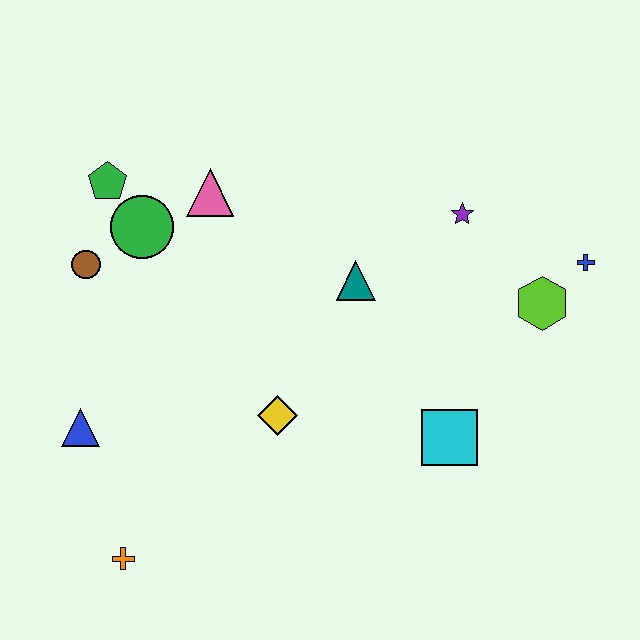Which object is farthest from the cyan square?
The green pentagon is farthest from the cyan square.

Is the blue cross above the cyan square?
Yes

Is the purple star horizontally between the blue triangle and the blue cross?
Yes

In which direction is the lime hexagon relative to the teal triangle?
The lime hexagon is to the right of the teal triangle.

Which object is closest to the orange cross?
The blue triangle is closest to the orange cross.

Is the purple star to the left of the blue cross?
Yes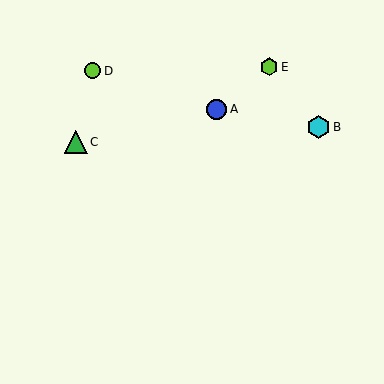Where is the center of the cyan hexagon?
The center of the cyan hexagon is at (319, 127).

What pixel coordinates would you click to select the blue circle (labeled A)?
Click at (217, 109) to select the blue circle A.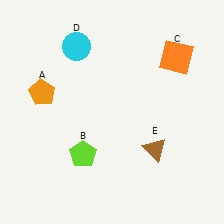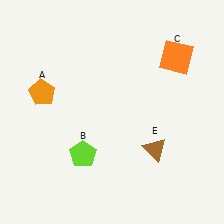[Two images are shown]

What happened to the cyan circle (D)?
The cyan circle (D) was removed in Image 2. It was in the top-left area of Image 1.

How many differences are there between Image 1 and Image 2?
There is 1 difference between the two images.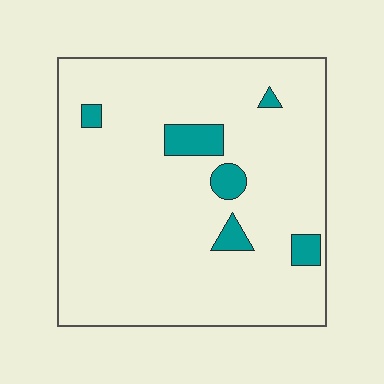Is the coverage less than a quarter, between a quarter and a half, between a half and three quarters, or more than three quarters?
Less than a quarter.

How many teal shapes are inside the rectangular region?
6.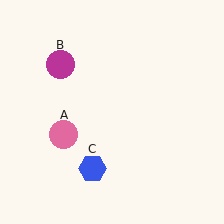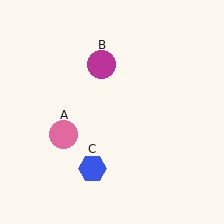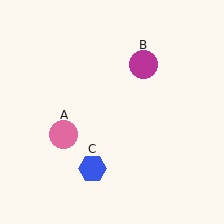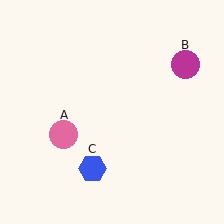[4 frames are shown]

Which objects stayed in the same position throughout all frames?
Pink circle (object A) and blue hexagon (object C) remained stationary.